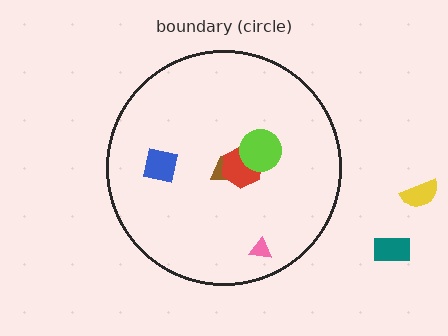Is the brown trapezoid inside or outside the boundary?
Inside.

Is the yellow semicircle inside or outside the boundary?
Outside.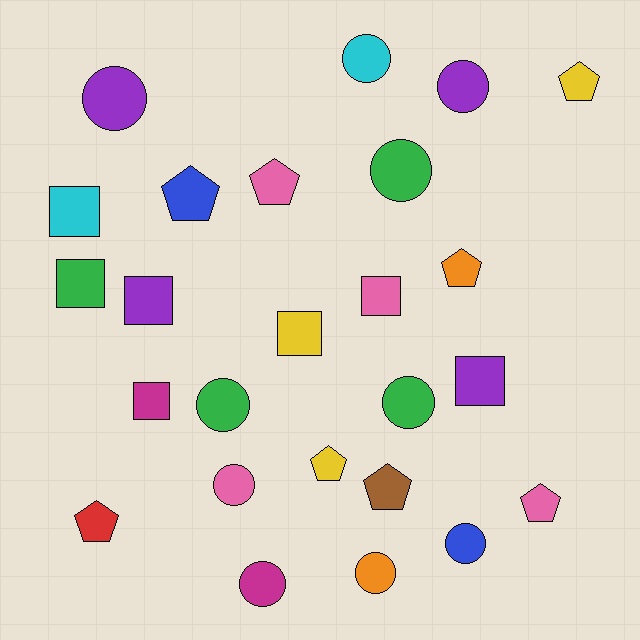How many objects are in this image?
There are 25 objects.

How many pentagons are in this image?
There are 8 pentagons.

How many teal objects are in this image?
There are no teal objects.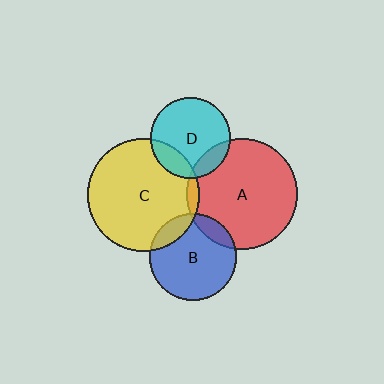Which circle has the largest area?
Circle C (yellow).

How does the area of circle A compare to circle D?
Approximately 1.9 times.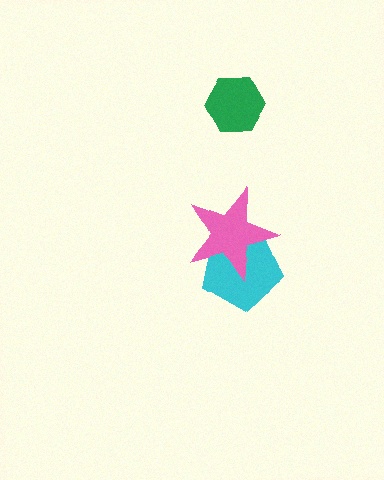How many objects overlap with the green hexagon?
0 objects overlap with the green hexagon.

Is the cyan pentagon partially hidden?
Yes, it is partially covered by another shape.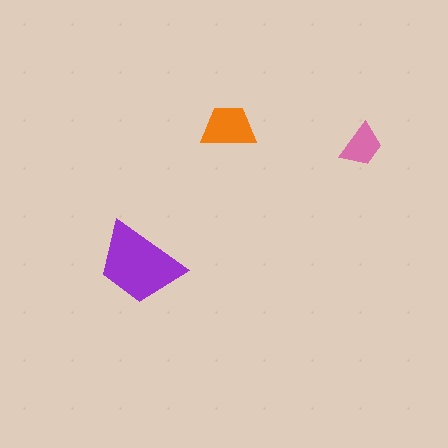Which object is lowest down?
The purple trapezoid is bottommost.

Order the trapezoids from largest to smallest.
the purple one, the orange one, the pink one.